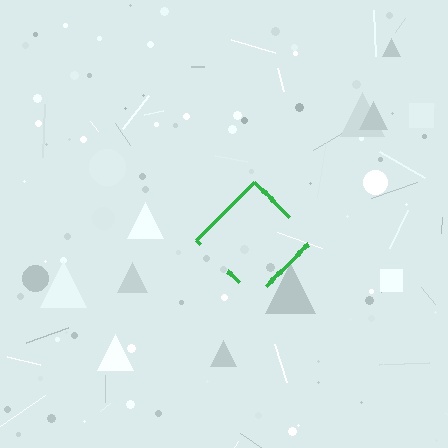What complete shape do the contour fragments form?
The contour fragments form a diamond.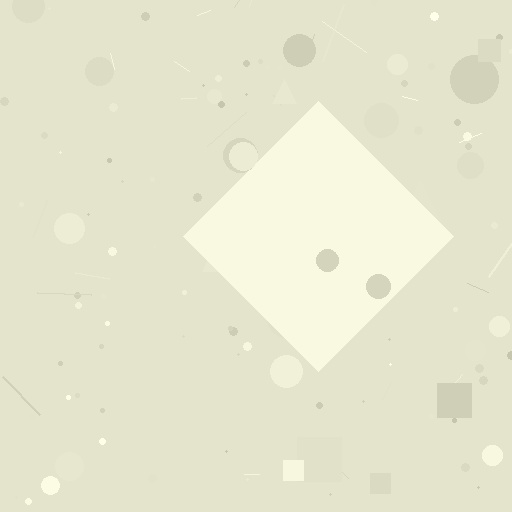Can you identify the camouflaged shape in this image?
The camouflaged shape is a diamond.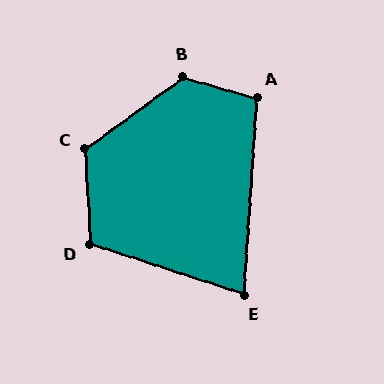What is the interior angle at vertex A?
Approximately 101 degrees (obtuse).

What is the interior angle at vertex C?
Approximately 124 degrees (obtuse).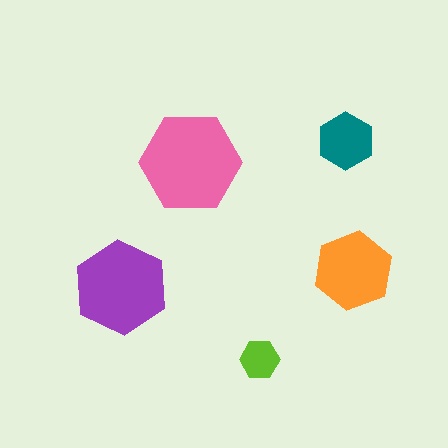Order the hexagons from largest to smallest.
the pink one, the purple one, the orange one, the teal one, the lime one.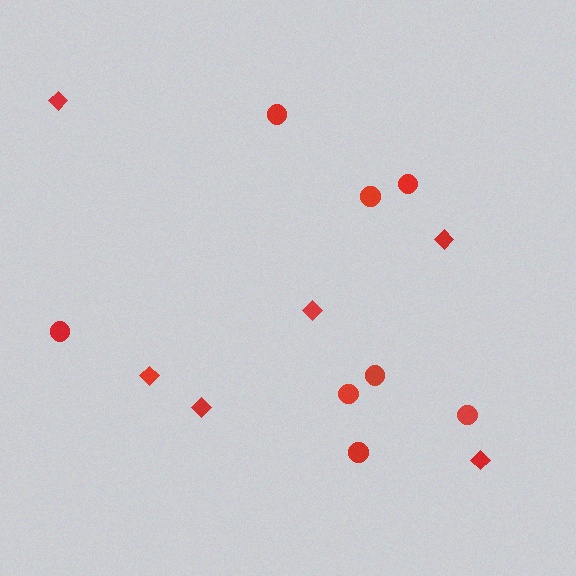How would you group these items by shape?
There are 2 groups: one group of diamonds (6) and one group of circles (8).